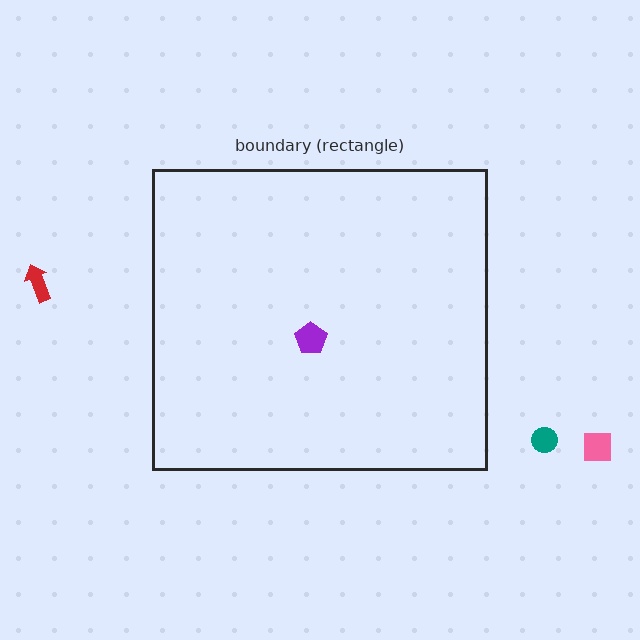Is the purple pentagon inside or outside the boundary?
Inside.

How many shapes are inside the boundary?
1 inside, 3 outside.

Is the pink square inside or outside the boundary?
Outside.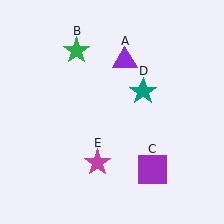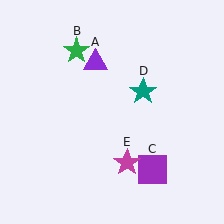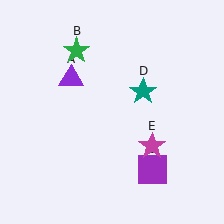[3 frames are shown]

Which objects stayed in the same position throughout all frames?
Green star (object B) and purple square (object C) and teal star (object D) remained stationary.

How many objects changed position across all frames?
2 objects changed position: purple triangle (object A), magenta star (object E).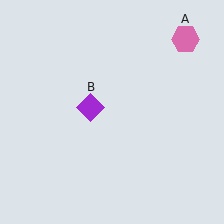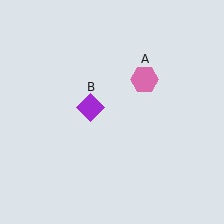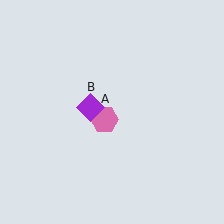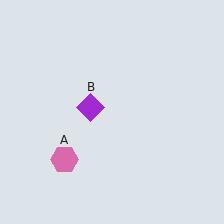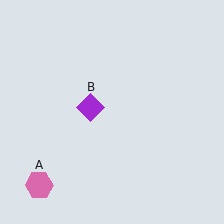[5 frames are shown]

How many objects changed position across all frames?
1 object changed position: pink hexagon (object A).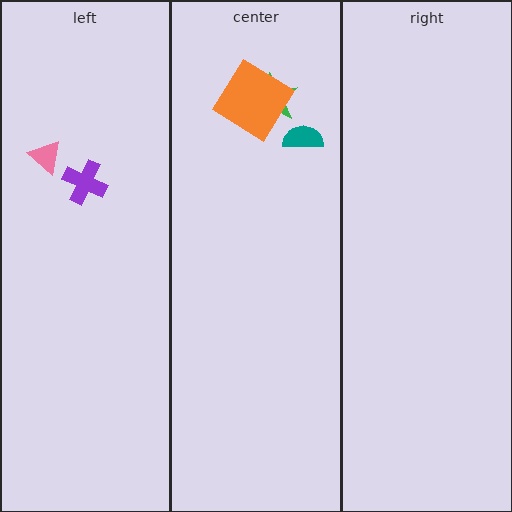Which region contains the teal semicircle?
The center region.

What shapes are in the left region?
The pink triangle, the purple cross.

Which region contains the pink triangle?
The left region.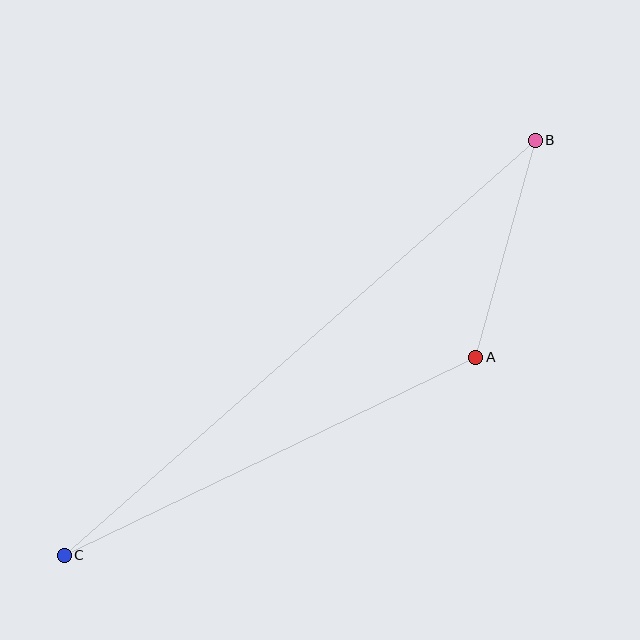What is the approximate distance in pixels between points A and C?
The distance between A and C is approximately 457 pixels.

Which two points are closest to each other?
Points A and B are closest to each other.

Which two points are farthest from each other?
Points B and C are farthest from each other.